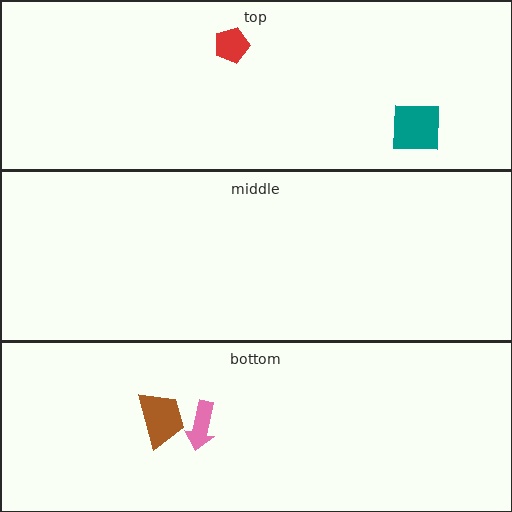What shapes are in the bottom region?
The brown trapezoid, the pink arrow.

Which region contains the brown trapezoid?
The bottom region.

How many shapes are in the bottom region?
2.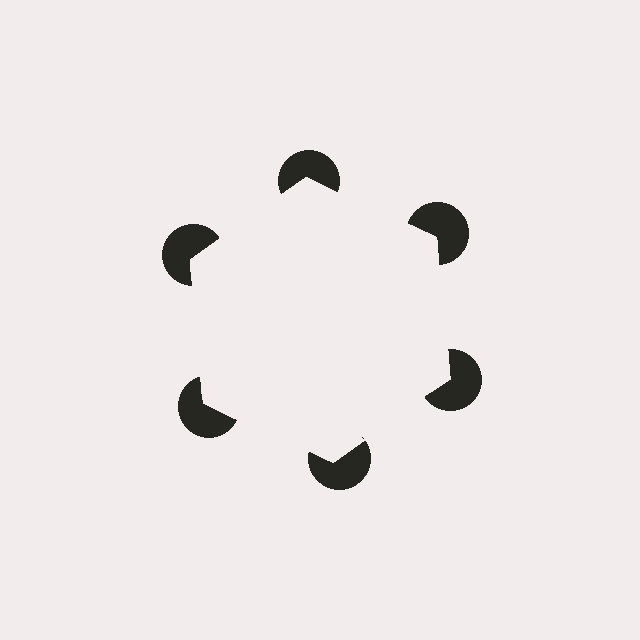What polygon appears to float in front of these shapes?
An illusory hexagon — its edges are inferred from the aligned wedge cuts in the pac-man discs, not physically drawn.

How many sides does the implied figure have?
6 sides.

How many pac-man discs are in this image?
There are 6 — one at each vertex of the illusory hexagon.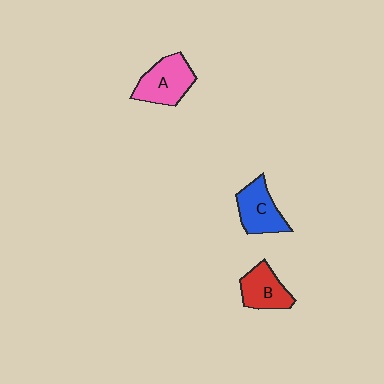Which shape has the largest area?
Shape A (pink).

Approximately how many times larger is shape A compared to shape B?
Approximately 1.2 times.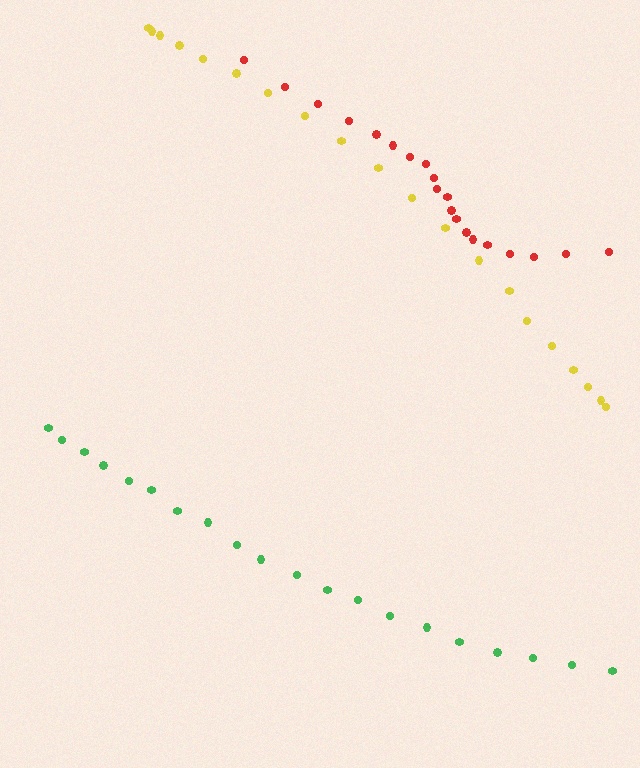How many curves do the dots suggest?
There are 3 distinct paths.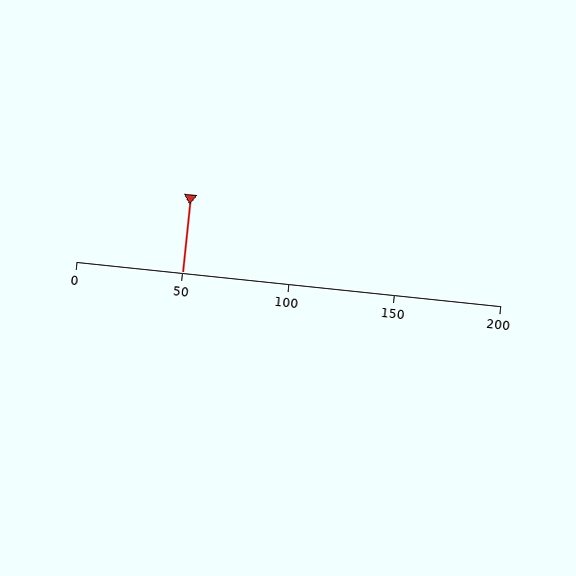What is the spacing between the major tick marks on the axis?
The major ticks are spaced 50 apart.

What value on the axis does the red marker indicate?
The marker indicates approximately 50.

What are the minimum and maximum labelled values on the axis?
The axis runs from 0 to 200.